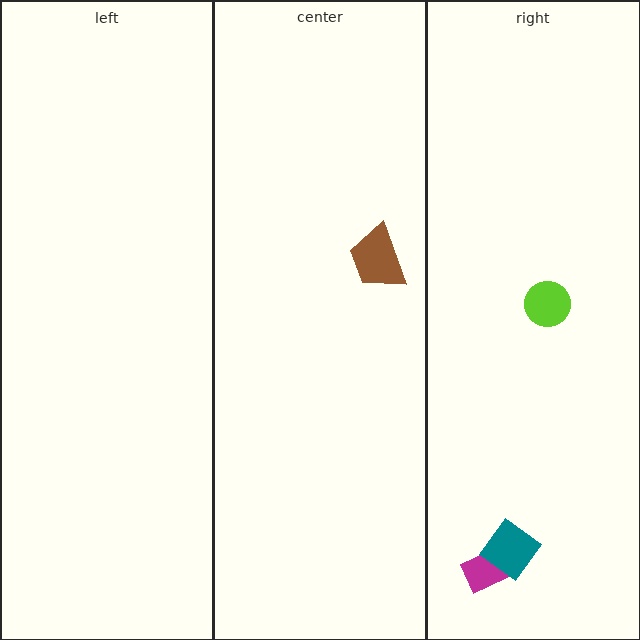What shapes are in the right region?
The magenta rectangle, the lime circle, the teal diamond.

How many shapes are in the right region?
3.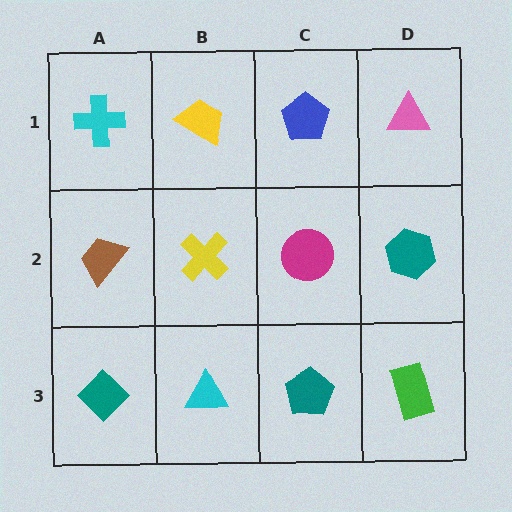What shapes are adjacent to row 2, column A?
A cyan cross (row 1, column A), a teal diamond (row 3, column A), a yellow cross (row 2, column B).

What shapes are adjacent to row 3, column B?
A yellow cross (row 2, column B), a teal diamond (row 3, column A), a teal pentagon (row 3, column C).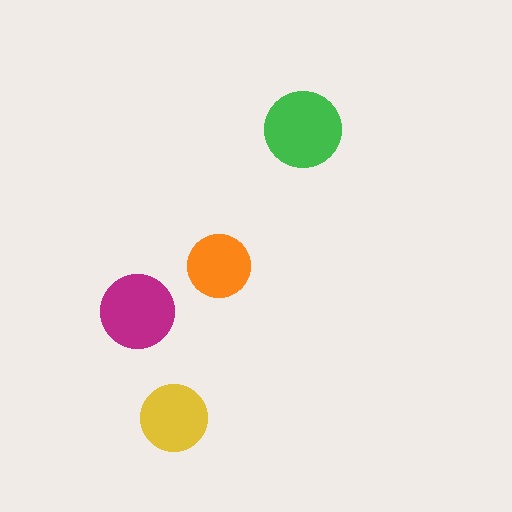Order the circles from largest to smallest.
the green one, the magenta one, the yellow one, the orange one.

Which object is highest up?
The green circle is topmost.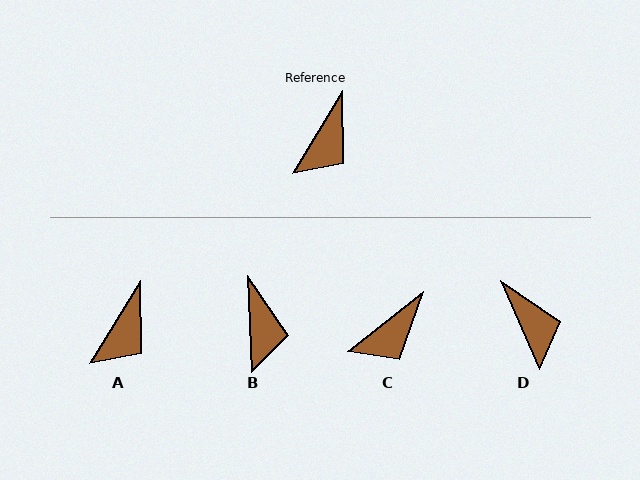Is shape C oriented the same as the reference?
No, it is off by about 21 degrees.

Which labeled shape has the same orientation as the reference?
A.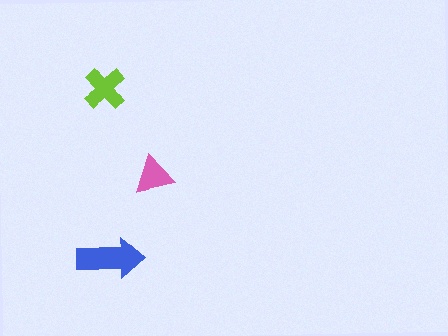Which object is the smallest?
The pink triangle.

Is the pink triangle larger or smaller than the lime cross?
Smaller.